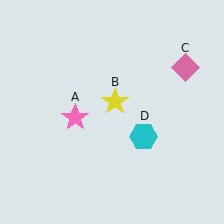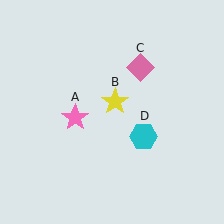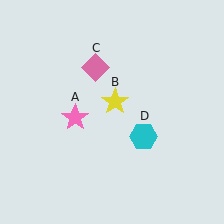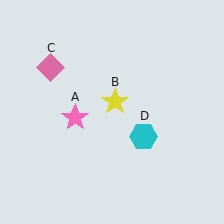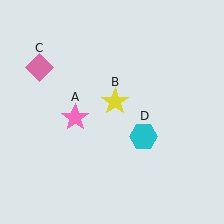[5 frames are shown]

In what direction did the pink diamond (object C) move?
The pink diamond (object C) moved left.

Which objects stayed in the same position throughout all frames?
Pink star (object A) and yellow star (object B) and cyan hexagon (object D) remained stationary.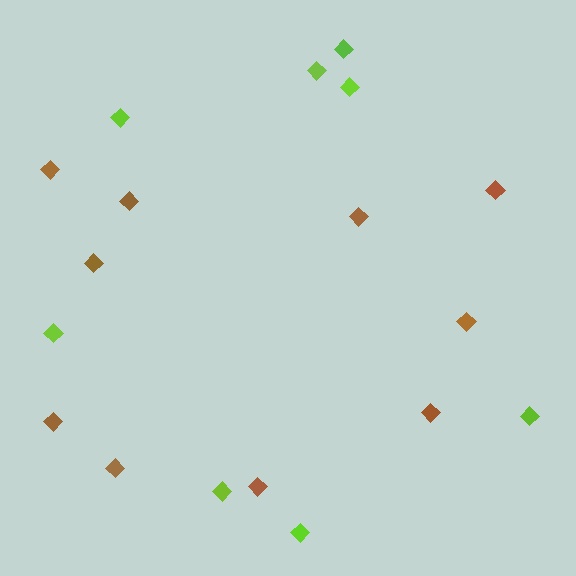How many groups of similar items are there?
There are 2 groups: one group of brown diamonds (10) and one group of lime diamonds (8).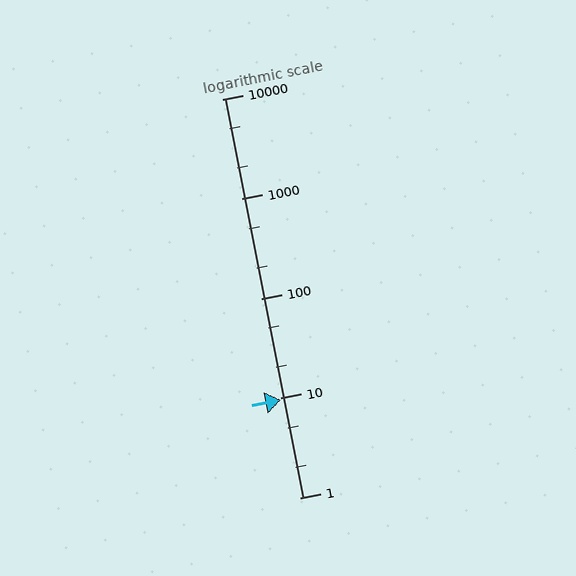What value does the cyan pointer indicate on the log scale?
The pointer indicates approximately 9.6.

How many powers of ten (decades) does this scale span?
The scale spans 4 decades, from 1 to 10000.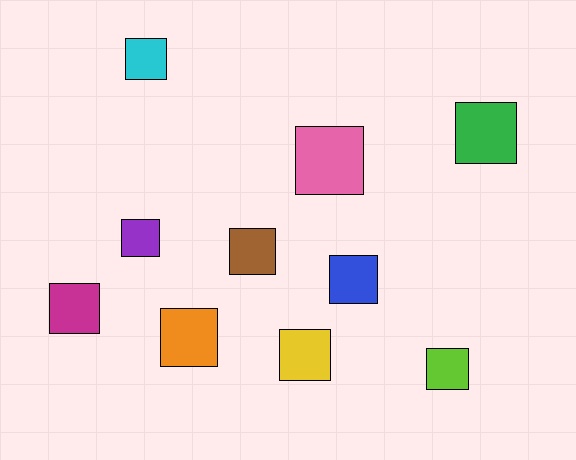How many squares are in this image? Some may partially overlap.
There are 10 squares.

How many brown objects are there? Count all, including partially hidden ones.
There is 1 brown object.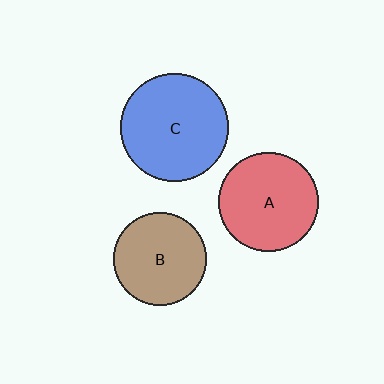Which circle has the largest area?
Circle C (blue).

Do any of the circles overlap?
No, none of the circles overlap.